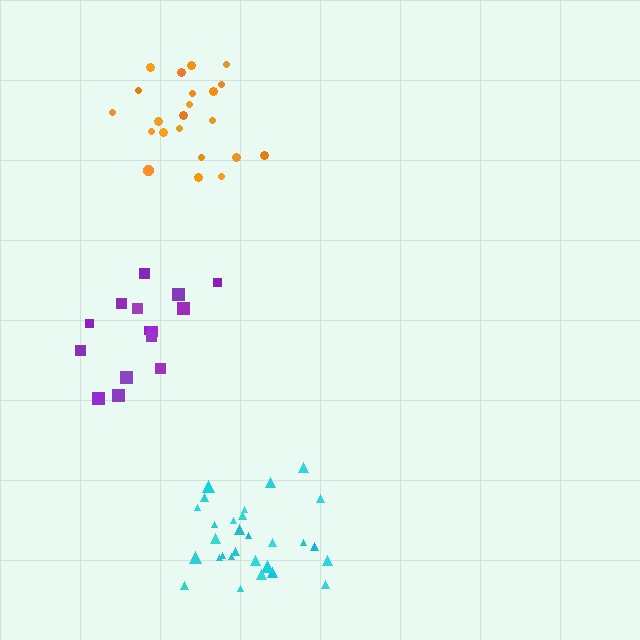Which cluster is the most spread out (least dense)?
Purple.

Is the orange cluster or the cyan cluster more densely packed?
Cyan.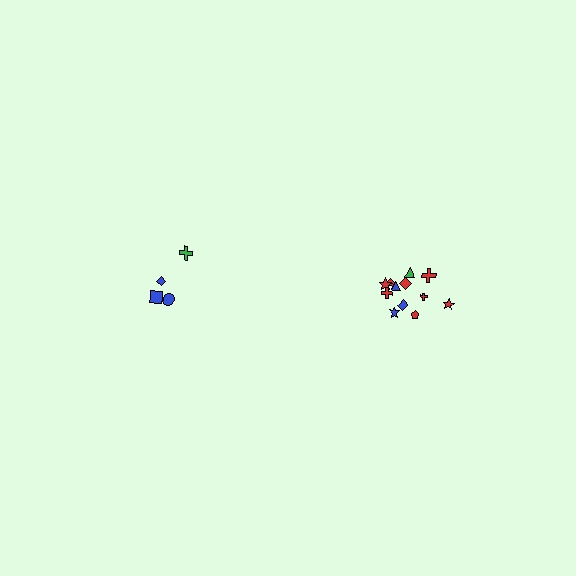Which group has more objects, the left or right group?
The right group.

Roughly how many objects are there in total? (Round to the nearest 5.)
Roughly 15 objects in total.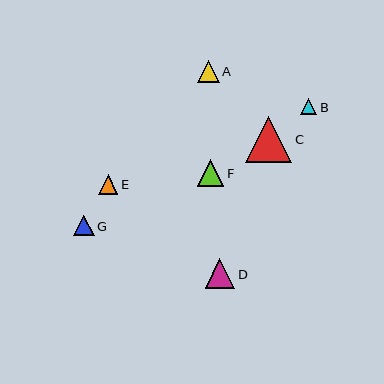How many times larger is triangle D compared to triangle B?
Triangle D is approximately 1.8 times the size of triangle B.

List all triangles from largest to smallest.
From largest to smallest: C, D, F, A, G, E, B.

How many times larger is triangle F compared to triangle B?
Triangle F is approximately 1.6 times the size of triangle B.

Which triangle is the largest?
Triangle C is the largest with a size of approximately 46 pixels.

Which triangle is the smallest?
Triangle B is the smallest with a size of approximately 16 pixels.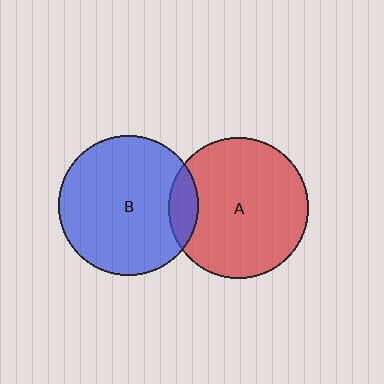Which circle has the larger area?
Circle A (red).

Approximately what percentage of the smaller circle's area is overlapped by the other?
Approximately 10%.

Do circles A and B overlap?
Yes.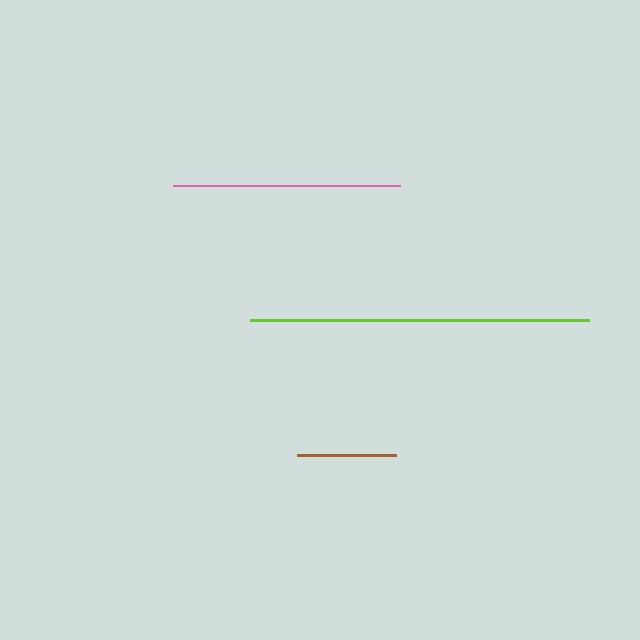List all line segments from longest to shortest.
From longest to shortest: lime, pink, brown.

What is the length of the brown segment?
The brown segment is approximately 99 pixels long.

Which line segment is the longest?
The lime line is the longest at approximately 339 pixels.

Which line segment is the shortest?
The brown line is the shortest at approximately 99 pixels.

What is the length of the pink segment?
The pink segment is approximately 227 pixels long.